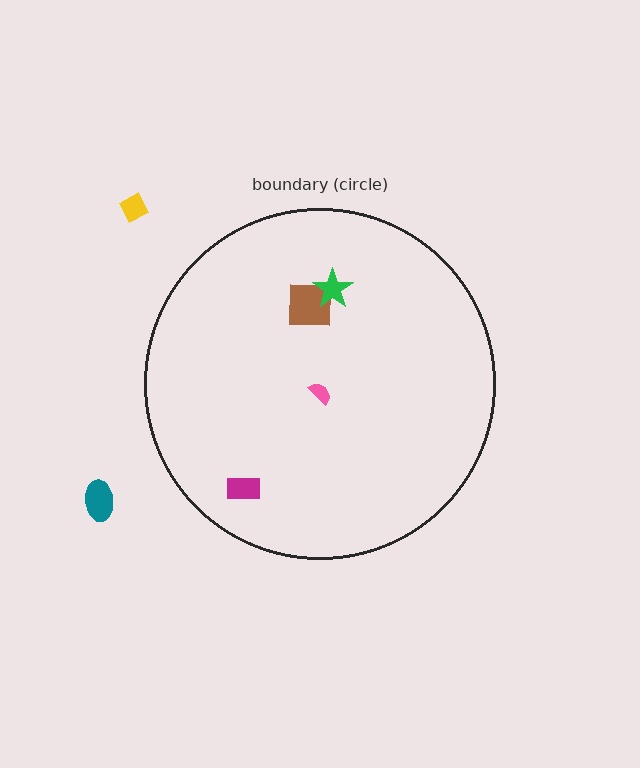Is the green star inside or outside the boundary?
Inside.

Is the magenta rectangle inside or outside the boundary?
Inside.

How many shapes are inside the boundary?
4 inside, 2 outside.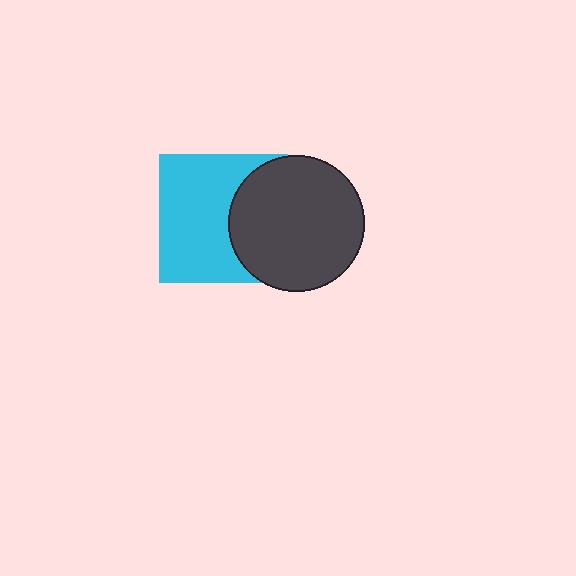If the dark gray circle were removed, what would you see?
You would see the complete cyan square.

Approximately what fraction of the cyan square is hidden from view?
Roughly 36% of the cyan square is hidden behind the dark gray circle.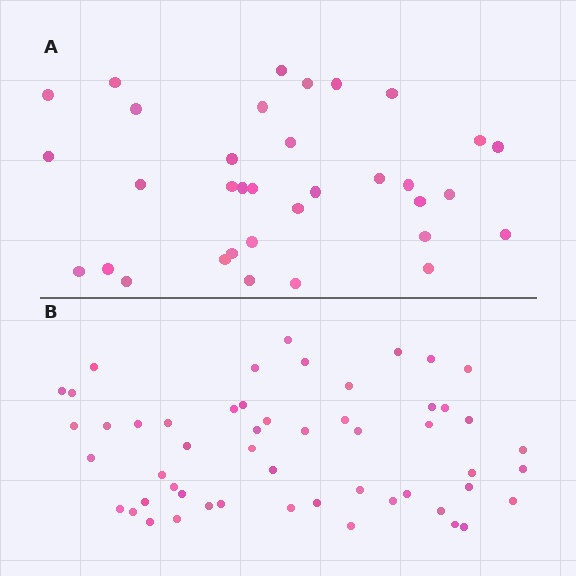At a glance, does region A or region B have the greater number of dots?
Region B (the bottom region) has more dots.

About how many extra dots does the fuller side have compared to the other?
Region B has approximately 20 more dots than region A.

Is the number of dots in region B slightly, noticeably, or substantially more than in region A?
Region B has substantially more. The ratio is roughly 1.6 to 1.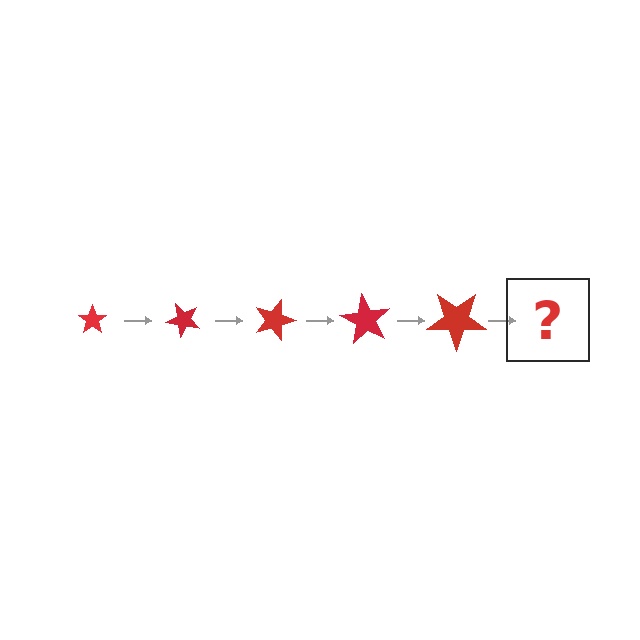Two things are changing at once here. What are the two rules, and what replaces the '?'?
The two rules are that the star grows larger each step and it rotates 45 degrees each step. The '?' should be a star, larger than the previous one and rotated 225 degrees from the start.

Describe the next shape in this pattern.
It should be a star, larger than the previous one and rotated 225 degrees from the start.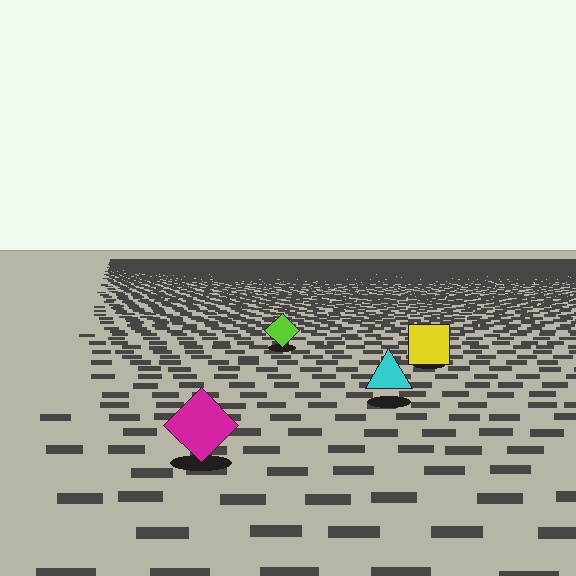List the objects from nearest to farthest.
From nearest to farthest: the magenta diamond, the cyan triangle, the yellow square, the lime diamond.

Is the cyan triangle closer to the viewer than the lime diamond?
Yes. The cyan triangle is closer — you can tell from the texture gradient: the ground texture is coarser near it.